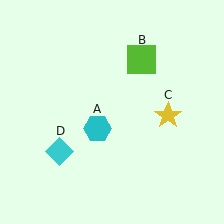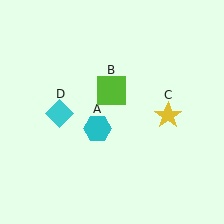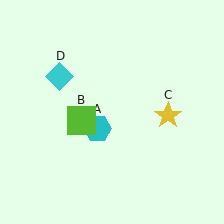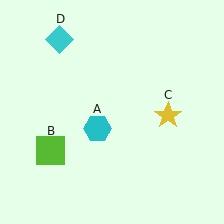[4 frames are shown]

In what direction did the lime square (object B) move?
The lime square (object B) moved down and to the left.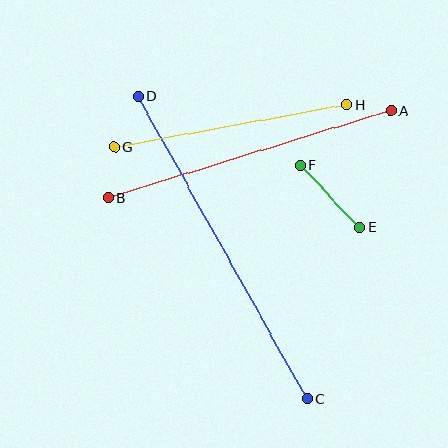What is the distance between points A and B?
The distance is approximately 295 pixels.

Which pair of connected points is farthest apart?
Points C and D are farthest apart.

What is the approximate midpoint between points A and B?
The midpoint is at approximately (250, 155) pixels.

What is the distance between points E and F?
The distance is approximately 86 pixels.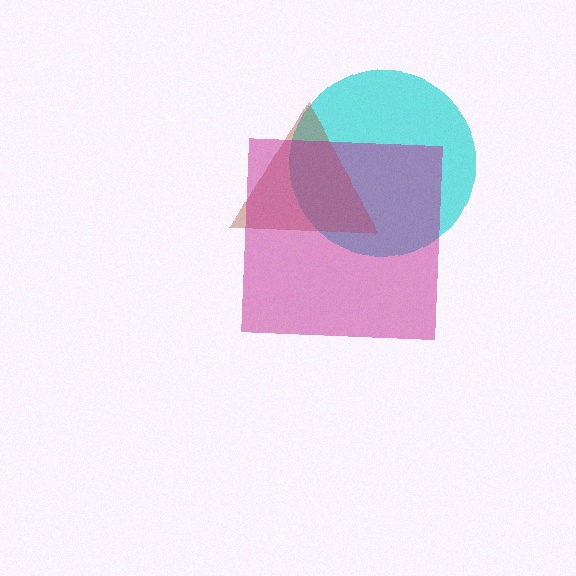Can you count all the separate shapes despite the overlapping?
Yes, there are 3 separate shapes.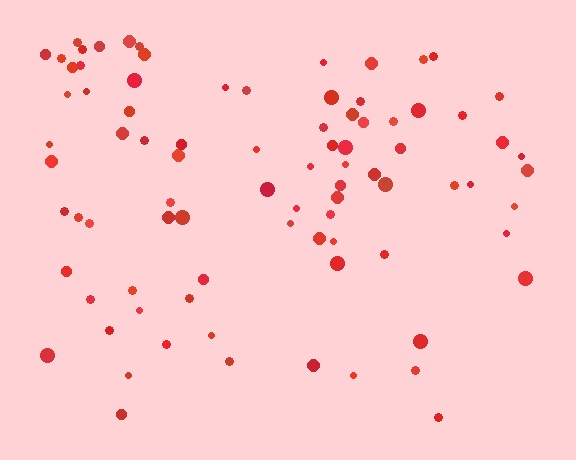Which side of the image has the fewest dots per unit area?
The bottom.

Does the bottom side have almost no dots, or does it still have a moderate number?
Still a moderate number, just noticeably fewer than the top.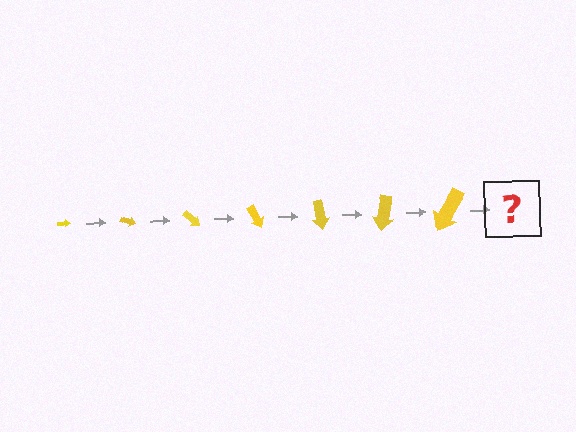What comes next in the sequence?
The next element should be an arrow, larger than the previous one and rotated 140 degrees from the start.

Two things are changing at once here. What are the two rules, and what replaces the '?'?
The two rules are that the arrow grows larger each step and it rotates 20 degrees each step. The '?' should be an arrow, larger than the previous one and rotated 140 degrees from the start.